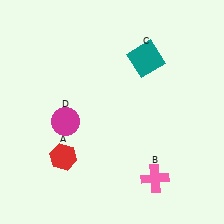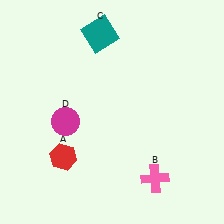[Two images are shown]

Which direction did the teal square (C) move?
The teal square (C) moved left.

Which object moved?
The teal square (C) moved left.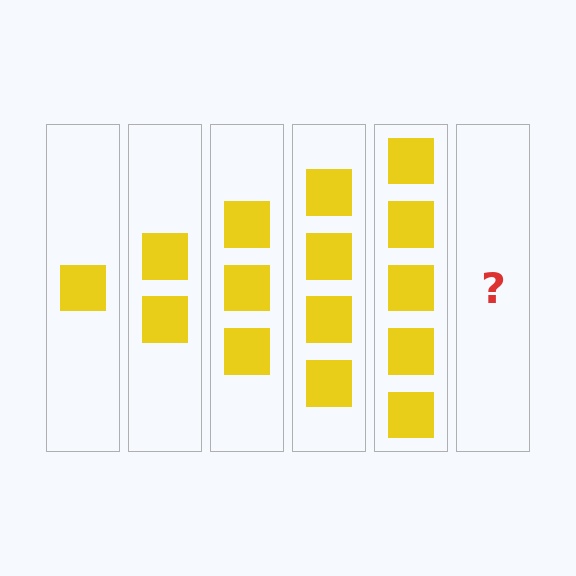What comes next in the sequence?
The next element should be 6 squares.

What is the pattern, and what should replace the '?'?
The pattern is that each step adds one more square. The '?' should be 6 squares.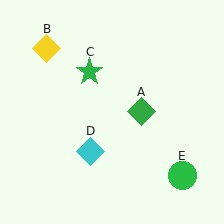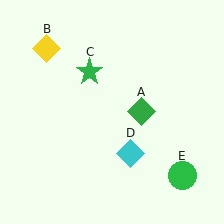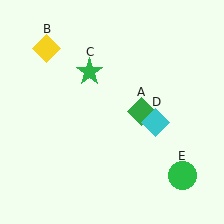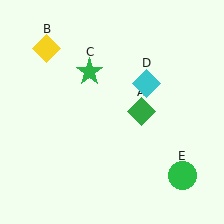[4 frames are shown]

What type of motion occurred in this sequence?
The cyan diamond (object D) rotated counterclockwise around the center of the scene.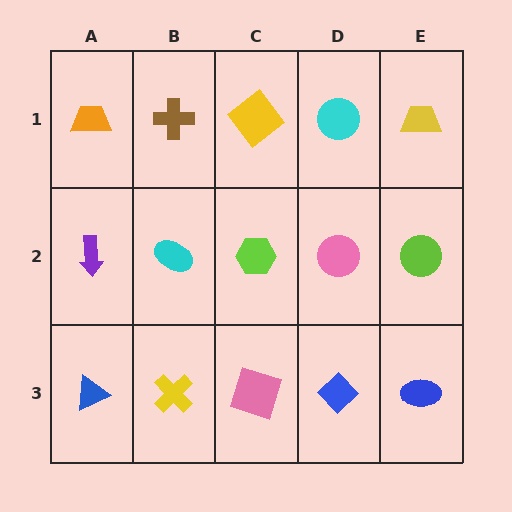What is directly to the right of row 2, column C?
A pink circle.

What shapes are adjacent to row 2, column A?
An orange trapezoid (row 1, column A), a blue triangle (row 3, column A), a cyan ellipse (row 2, column B).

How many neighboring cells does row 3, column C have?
3.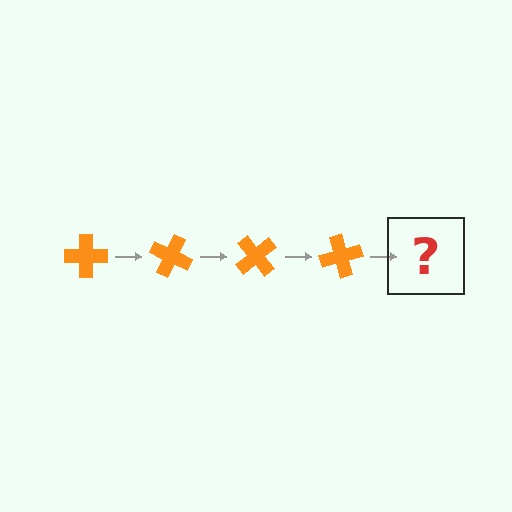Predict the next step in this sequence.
The next step is an orange cross rotated 100 degrees.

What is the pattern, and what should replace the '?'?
The pattern is that the cross rotates 25 degrees each step. The '?' should be an orange cross rotated 100 degrees.